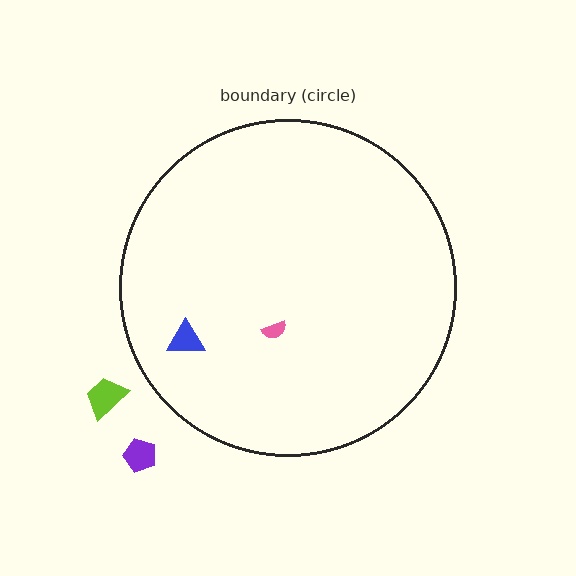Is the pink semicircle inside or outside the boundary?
Inside.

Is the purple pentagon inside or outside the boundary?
Outside.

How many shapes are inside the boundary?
2 inside, 2 outside.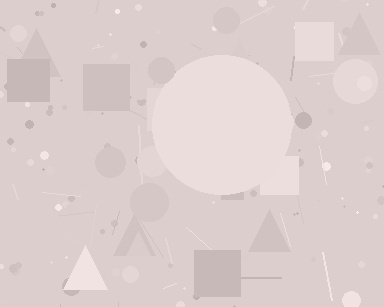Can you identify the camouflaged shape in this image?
The camouflaged shape is a circle.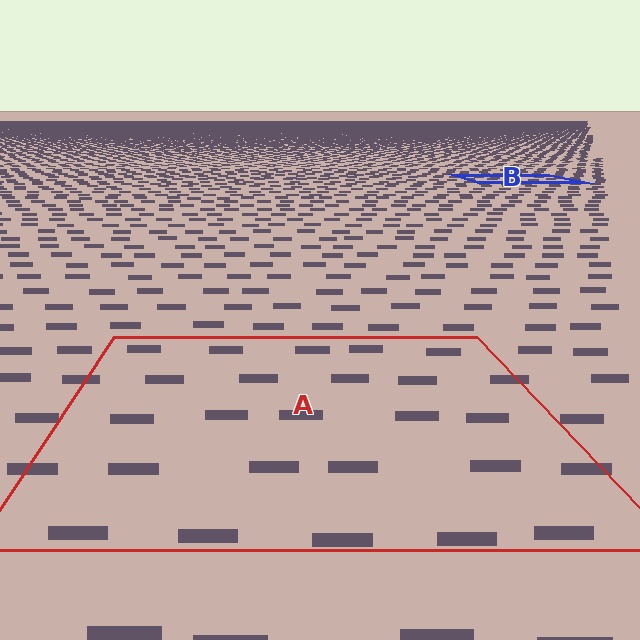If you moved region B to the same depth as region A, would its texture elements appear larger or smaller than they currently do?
They would appear larger. At a closer depth, the same texture elements are projected at a bigger on-screen size.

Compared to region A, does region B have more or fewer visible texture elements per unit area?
Region B has more texture elements per unit area — they are packed more densely because it is farther away.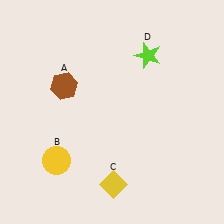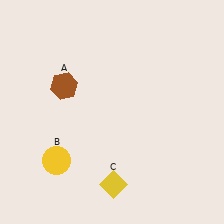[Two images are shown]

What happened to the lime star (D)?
The lime star (D) was removed in Image 2. It was in the top-right area of Image 1.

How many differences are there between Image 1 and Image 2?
There is 1 difference between the two images.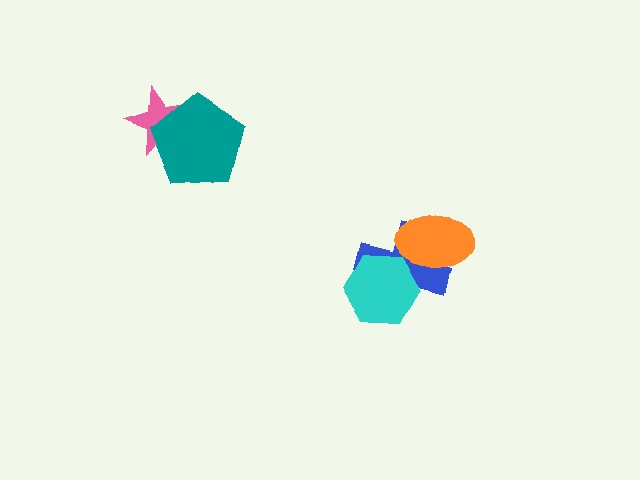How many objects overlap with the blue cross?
2 objects overlap with the blue cross.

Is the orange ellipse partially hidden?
No, no other shape covers it.